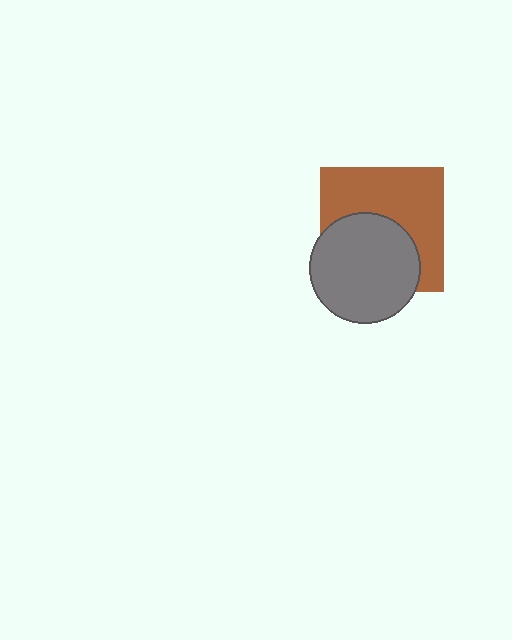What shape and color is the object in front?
The object in front is a gray circle.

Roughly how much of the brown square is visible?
About half of it is visible (roughly 54%).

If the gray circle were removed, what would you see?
You would see the complete brown square.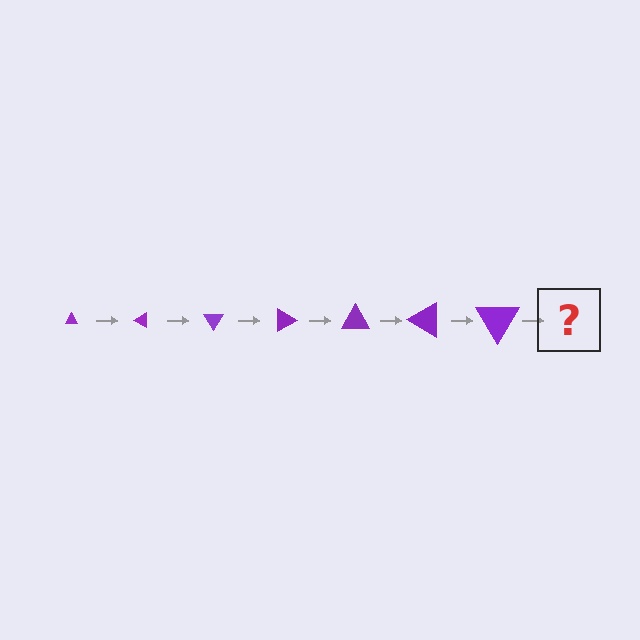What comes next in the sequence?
The next element should be a triangle, larger than the previous one and rotated 210 degrees from the start.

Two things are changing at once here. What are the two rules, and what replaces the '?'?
The two rules are that the triangle grows larger each step and it rotates 30 degrees each step. The '?' should be a triangle, larger than the previous one and rotated 210 degrees from the start.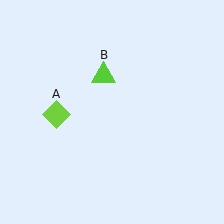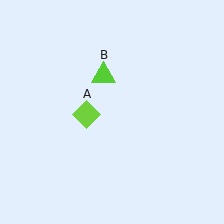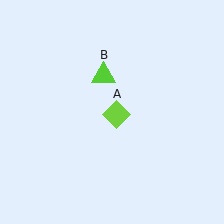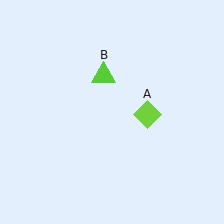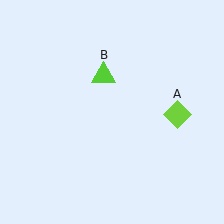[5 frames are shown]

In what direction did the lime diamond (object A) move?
The lime diamond (object A) moved right.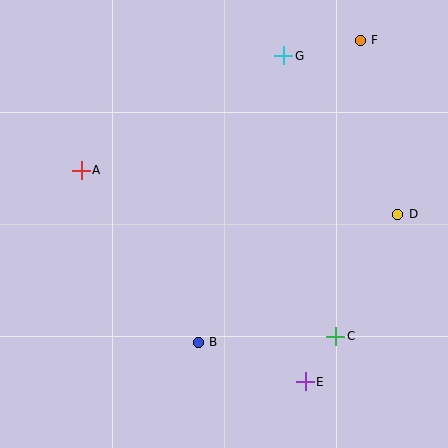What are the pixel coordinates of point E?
Point E is at (305, 382).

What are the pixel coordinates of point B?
Point B is at (198, 342).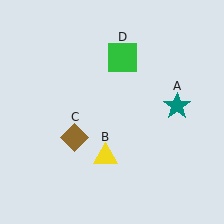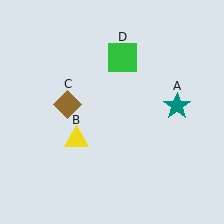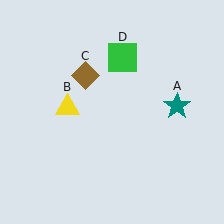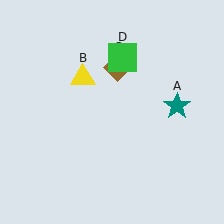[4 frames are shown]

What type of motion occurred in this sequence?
The yellow triangle (object B), brown diamond (object C) rotated clockwise around the center of the scene.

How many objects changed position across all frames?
2 objects changed position: yellow triangle (object B), brown diamond (object C).